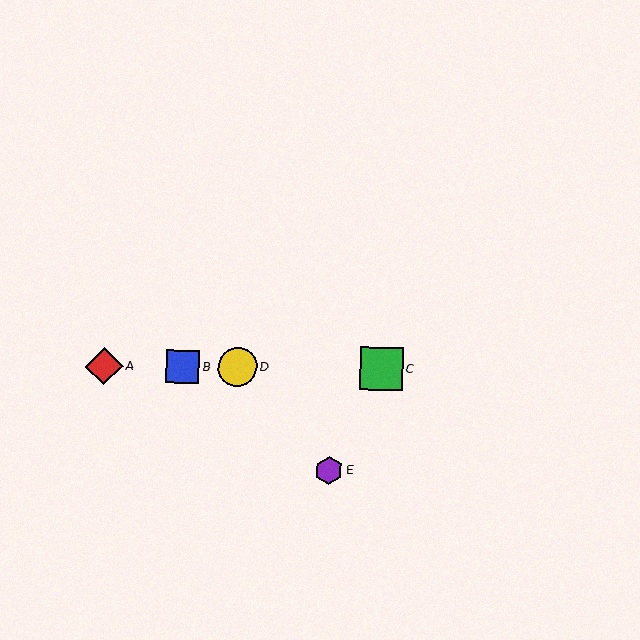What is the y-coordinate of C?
Object C is at y≈369.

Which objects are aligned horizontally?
Objects A, B, C, D are aligned horizontally.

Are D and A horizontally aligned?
Yes, both are at y≈367.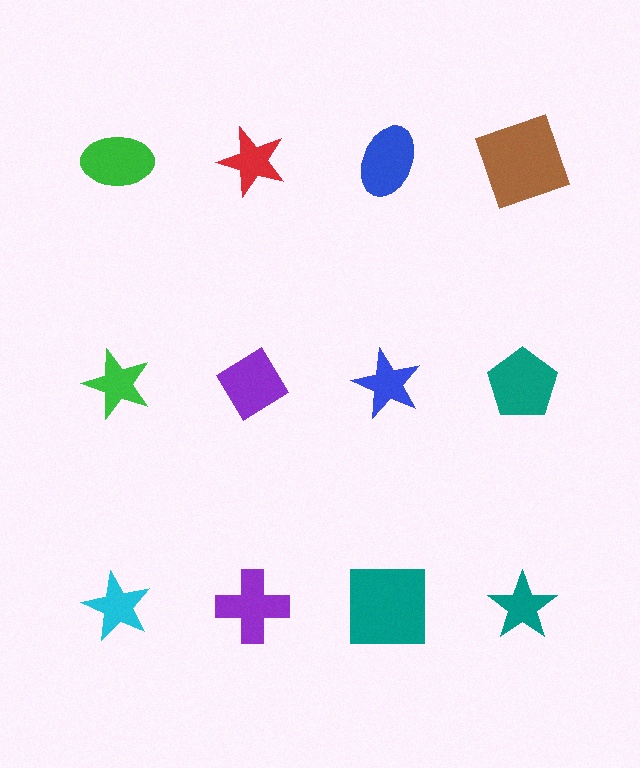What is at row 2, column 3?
A blue star.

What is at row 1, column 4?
A brown square.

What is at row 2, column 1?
A green star.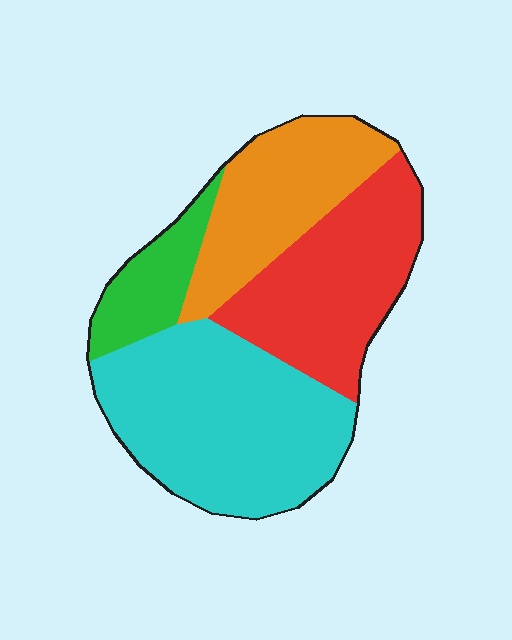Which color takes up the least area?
Green, at roughly 10%.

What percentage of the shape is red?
Red takes up about one quarter (1/4) of the shape.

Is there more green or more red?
Red.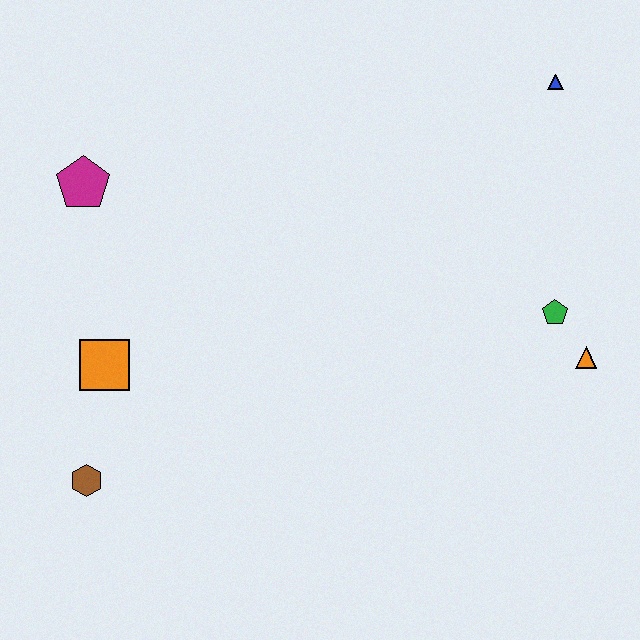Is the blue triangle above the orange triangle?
Yes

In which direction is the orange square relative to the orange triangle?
The orange square is to the left of the orange triangle.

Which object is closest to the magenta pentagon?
The orange square is closest to the magenta pentagon.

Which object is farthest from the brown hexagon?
The blue triangle is farthest from the brown hexagon.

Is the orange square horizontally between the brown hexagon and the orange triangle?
Yes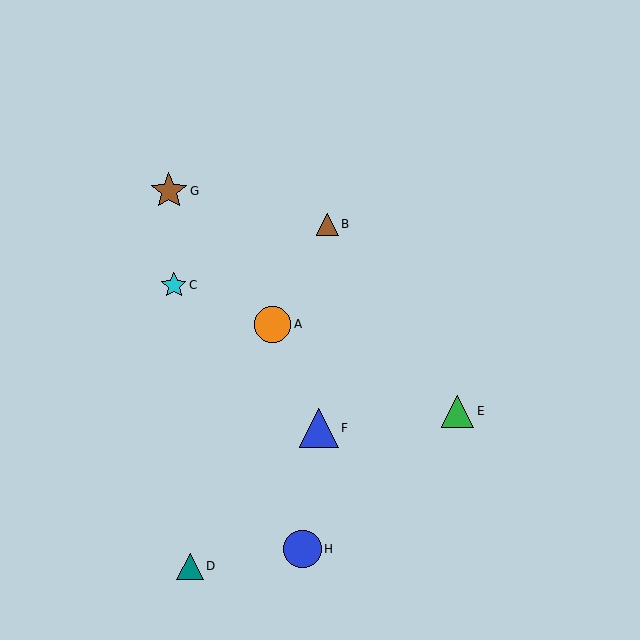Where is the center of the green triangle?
The center of the green triangle is at (457, 411).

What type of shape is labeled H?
Shape H is a blue circle.